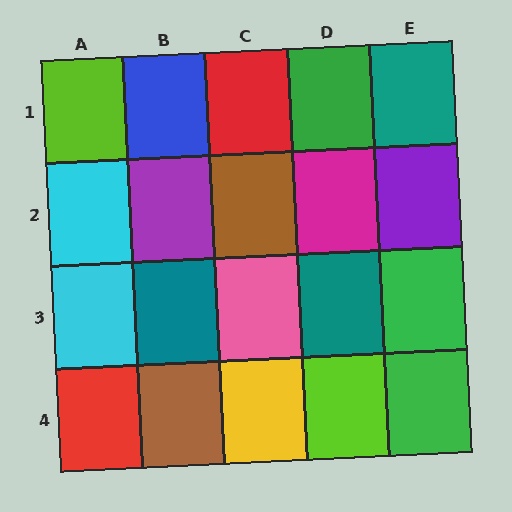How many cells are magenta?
1 cell is magenta.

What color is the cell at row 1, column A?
Lime.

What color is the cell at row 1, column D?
Green.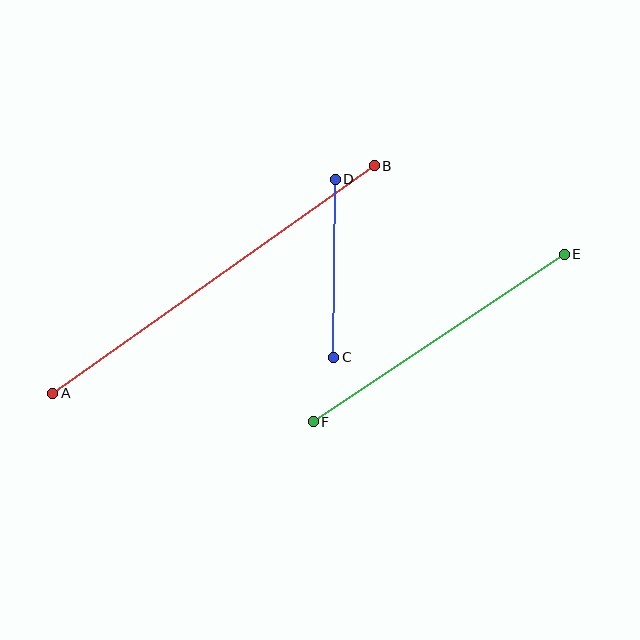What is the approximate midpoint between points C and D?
The midpoint is at approximately (335, 268) pixels.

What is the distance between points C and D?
The distance is approximately 178 pixels.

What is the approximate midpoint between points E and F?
The midpoint is at approximately (439, 338) pixels.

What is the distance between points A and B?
The distance is approximately 394 pixels.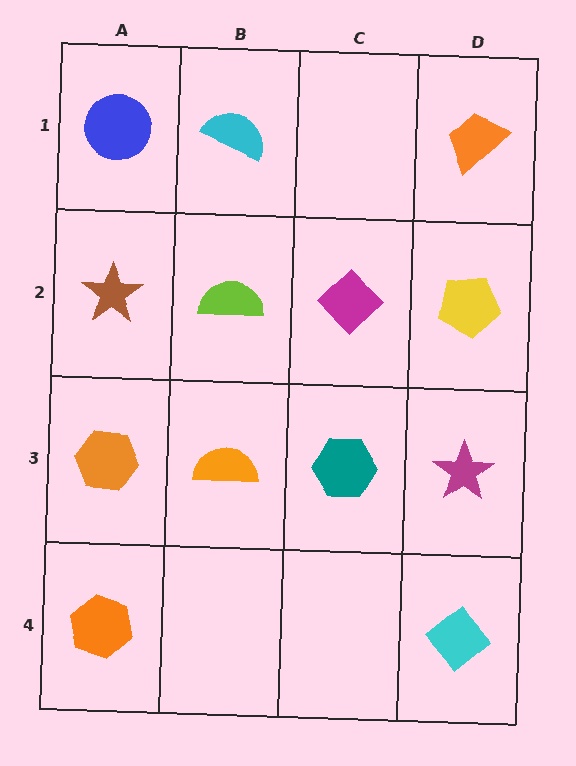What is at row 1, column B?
A cyan semicircle.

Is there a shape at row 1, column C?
No, that cell is empty.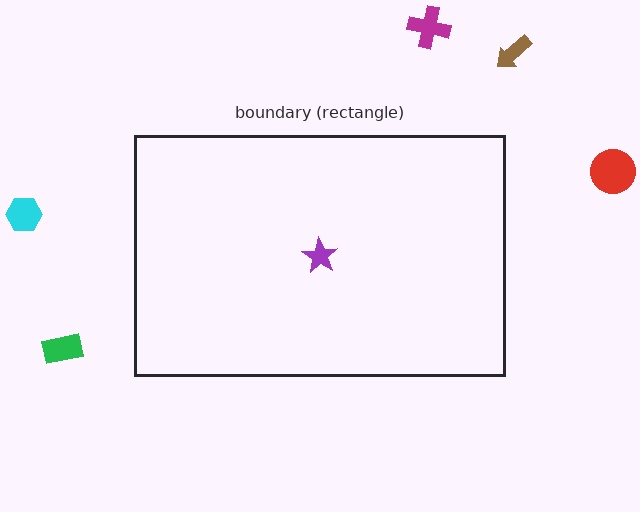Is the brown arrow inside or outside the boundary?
Outside.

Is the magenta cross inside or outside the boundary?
Outside.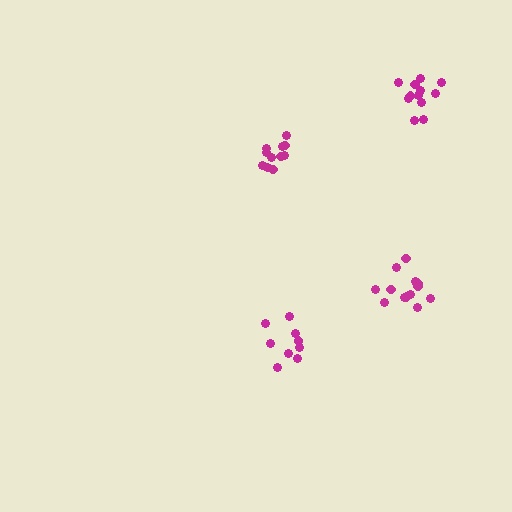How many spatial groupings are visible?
There are 4 spatial groupings.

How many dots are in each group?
Group 1: 11 dots, Group 2: 13 dots, Group 3: 9 dots, Group 4: 12 dots (45 total).